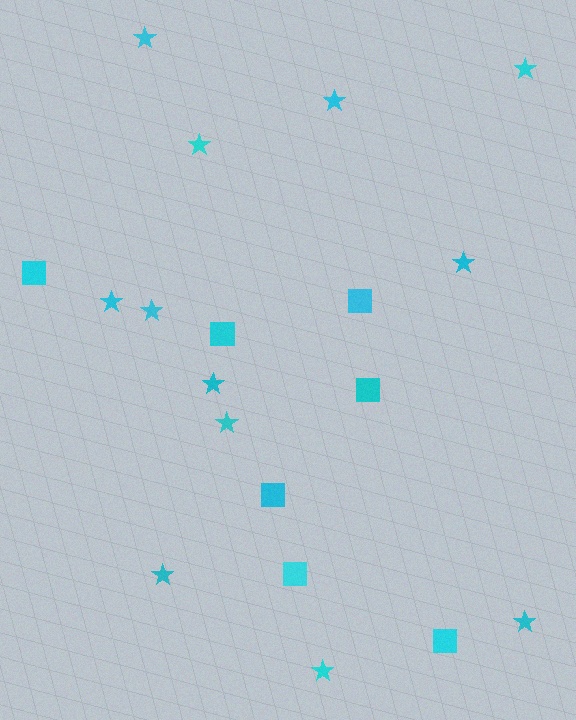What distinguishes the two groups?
There are 2 groups: one group of stars (12) and one group of squares (7).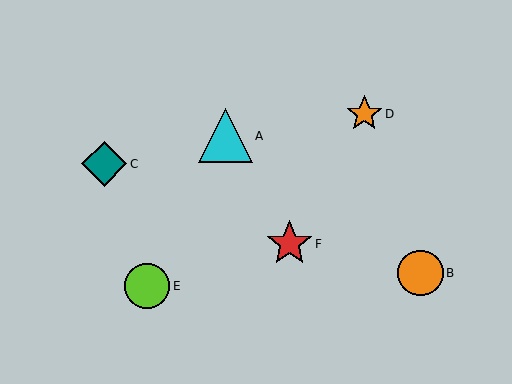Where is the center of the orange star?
The center of the orange star is at (364, 114).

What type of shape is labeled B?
Shape B is an orange circle.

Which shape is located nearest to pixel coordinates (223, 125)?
The cyan triangle (labeled A) at (225, 136) is nearest to that location.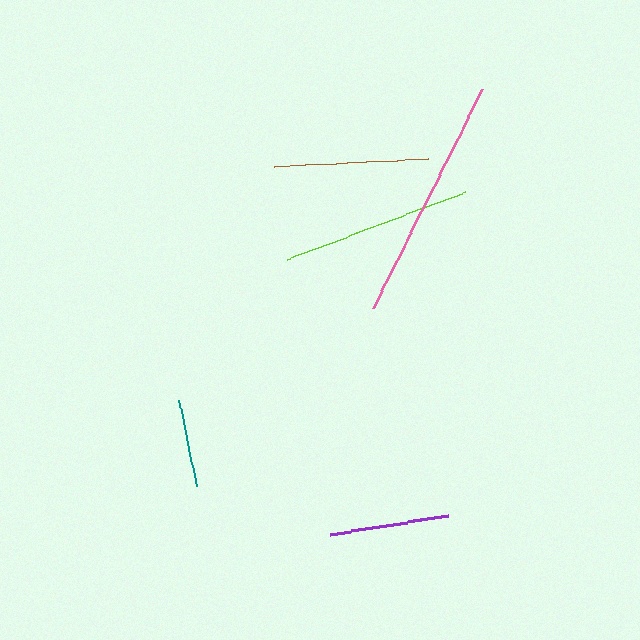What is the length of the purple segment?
The purple segment is approximately 120 pixels long.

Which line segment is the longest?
The pink line is the longest at approximately 245 pixels.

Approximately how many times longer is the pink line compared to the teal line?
The pink line is approximately 2.8 times the length of the teal line.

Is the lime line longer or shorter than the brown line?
The lime line is longer than the brown line.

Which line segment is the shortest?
The teal line is the shortest at approximately 87 pixels.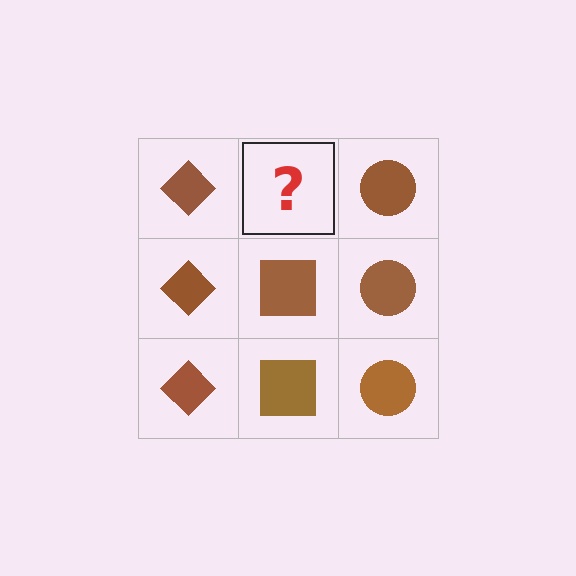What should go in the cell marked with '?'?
The missing cell should contain a brown square.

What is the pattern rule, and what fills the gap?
The rule is that each column has a consistent shape. The gap should be filled with a brown square.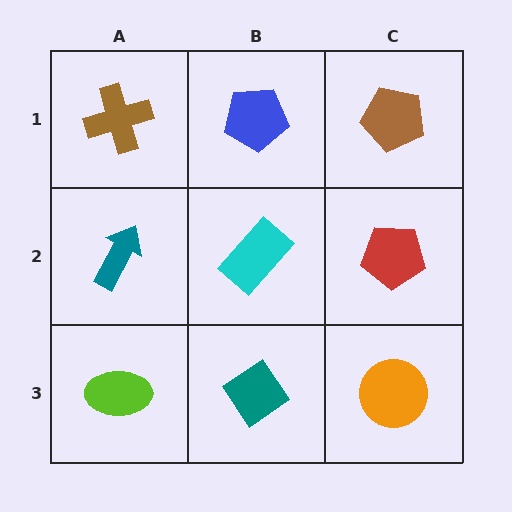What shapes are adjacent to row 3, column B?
A cyan rectangle (row 2, column B), a lime ellipse (row 3, column A), an orange circle (row 3, column C).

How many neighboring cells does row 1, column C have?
2.